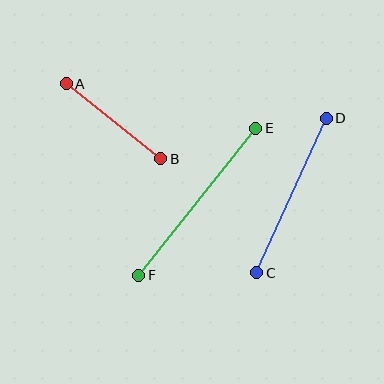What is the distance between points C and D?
The distance is approximately 169 pixels.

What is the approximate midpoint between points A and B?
The midpoint is at approximately (113, 121) pixels.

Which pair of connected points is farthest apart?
Points E and F are farthest apart.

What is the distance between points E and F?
The distance is approximately 188 pixels.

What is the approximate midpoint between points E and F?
The midpoint is at approximately (197, 202) pixels.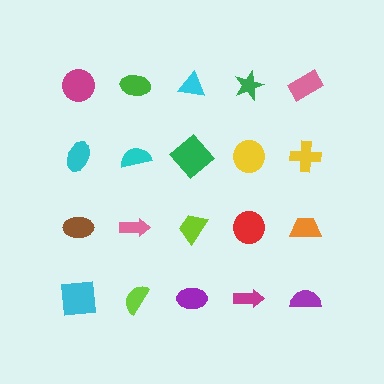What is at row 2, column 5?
A yellow cross.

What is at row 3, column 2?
A pink arrow.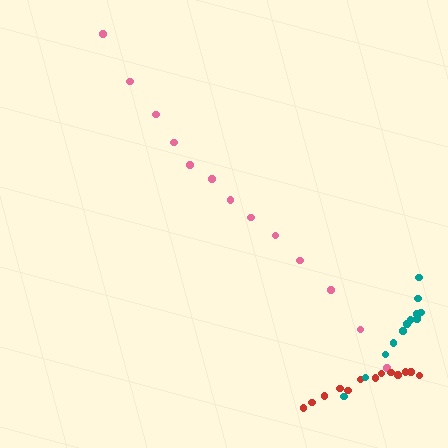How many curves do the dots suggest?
There are 3 distinct paths.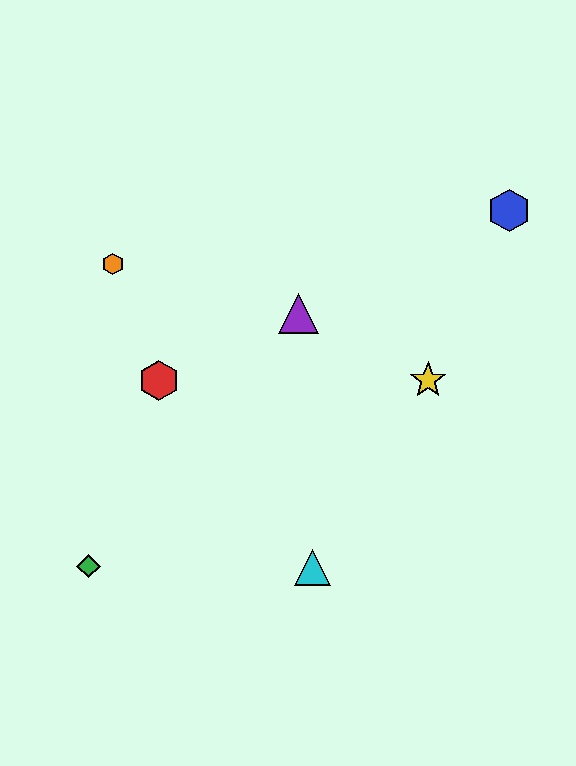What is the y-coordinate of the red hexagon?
The red hexagon is at y≈380.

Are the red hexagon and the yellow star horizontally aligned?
Yes, both are at y≈380.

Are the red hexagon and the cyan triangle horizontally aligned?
No, the red hexagon is at y≈380 and the cyan triangle is at y≈567.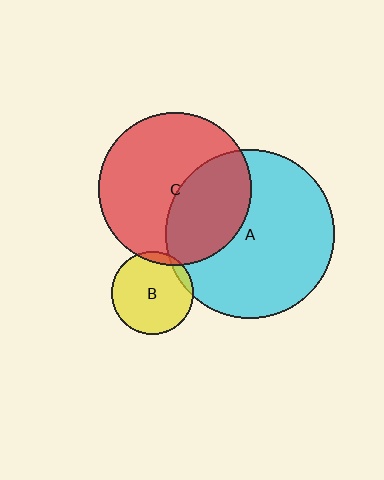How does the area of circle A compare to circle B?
Approximately 4.1 times.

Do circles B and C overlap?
Yes.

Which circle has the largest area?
Circle A (cyan).